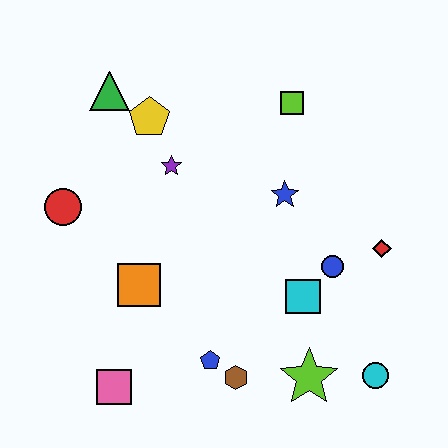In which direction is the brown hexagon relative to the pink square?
The brown hexagon is to the right of the pink square.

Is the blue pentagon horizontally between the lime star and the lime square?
No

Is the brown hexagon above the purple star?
No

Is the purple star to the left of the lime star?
Yes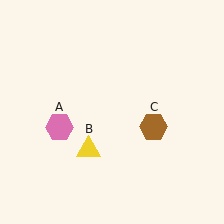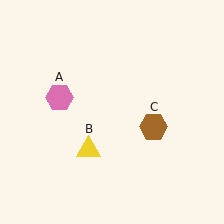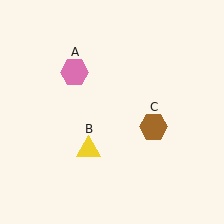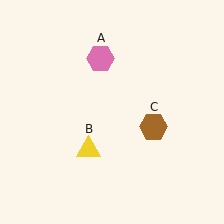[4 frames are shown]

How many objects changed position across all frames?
1 object changed position: pink hexagon (object A).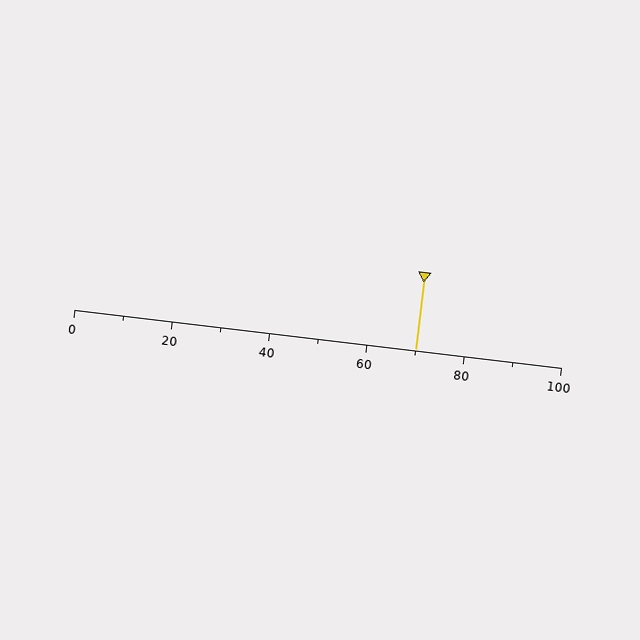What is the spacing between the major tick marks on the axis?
The major ticks are spaced 20 apart.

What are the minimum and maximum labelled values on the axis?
The axis runs from 0 to 100.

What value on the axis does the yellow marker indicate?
The marker indicates approximately 70.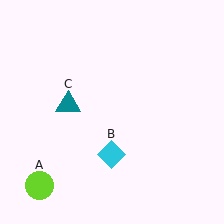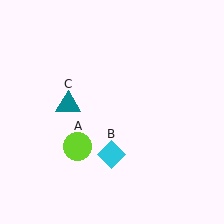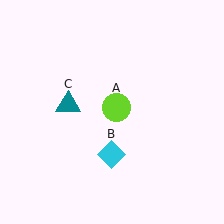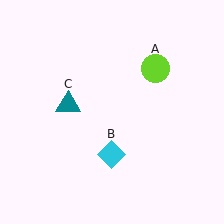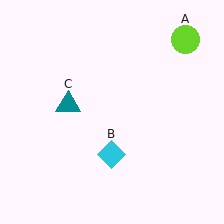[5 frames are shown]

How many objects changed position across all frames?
1 object changed position: lime circle (object A).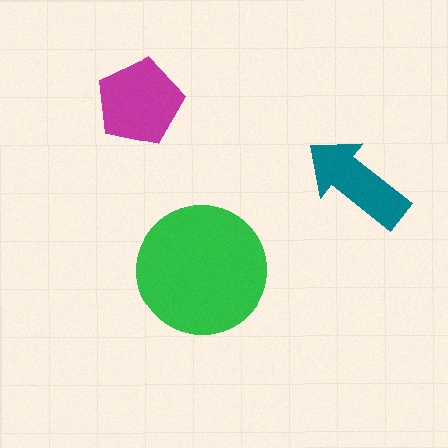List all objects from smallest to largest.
The teal arrow, the magenta pentagon, the green circle.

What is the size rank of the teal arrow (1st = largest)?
3rd.